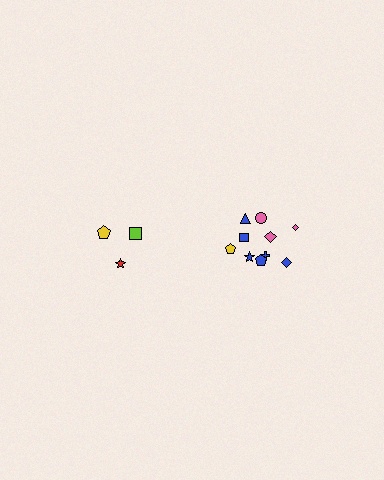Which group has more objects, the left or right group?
The right group.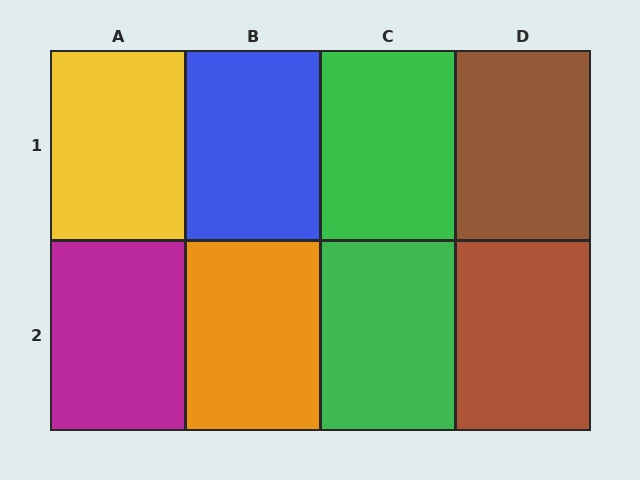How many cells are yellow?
1 cell is yellow.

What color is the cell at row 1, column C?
Green.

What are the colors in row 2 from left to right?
Magenta, orange, green, brown.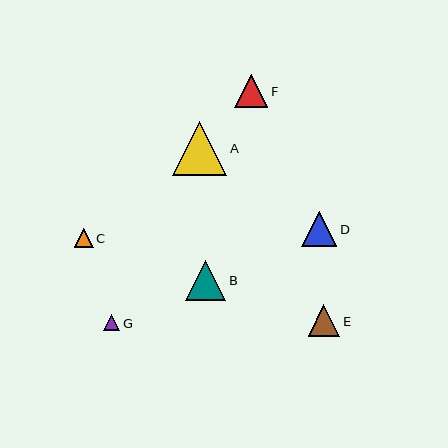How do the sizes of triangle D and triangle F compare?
Triangle D and triangle F are approximately the same size.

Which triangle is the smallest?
Triangle G is the smallest with a size of approximately 16 pixels.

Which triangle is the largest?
Triangle A is the largest with a size of approximately 54 pixels.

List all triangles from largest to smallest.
From largest to smallest: A, B, D, F, E, C, G.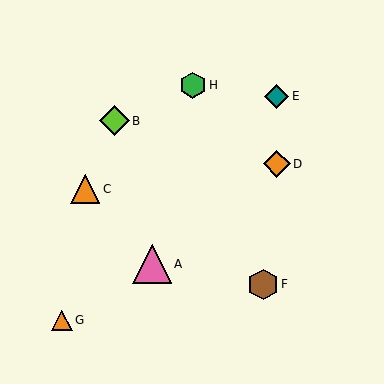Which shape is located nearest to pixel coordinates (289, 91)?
The teal diamond (labeled E) at (277, 96) is nearest to that location.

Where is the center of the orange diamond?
The center of the orange diamond is at (277, 164).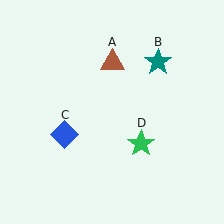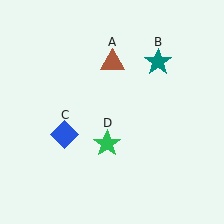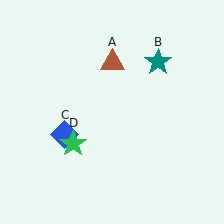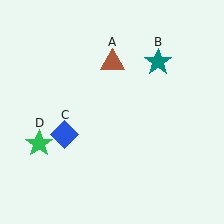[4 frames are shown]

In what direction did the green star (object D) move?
The green star (object D) moved left.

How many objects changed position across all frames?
1 object changed position: green star (object D).